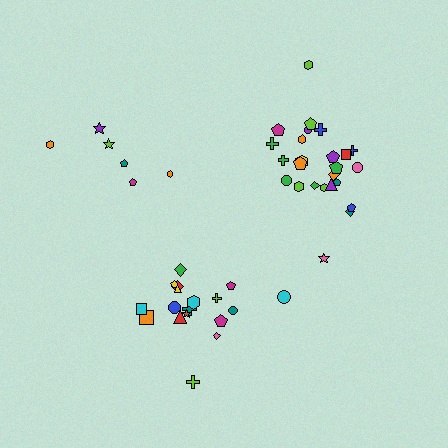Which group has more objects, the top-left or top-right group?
The top-right group.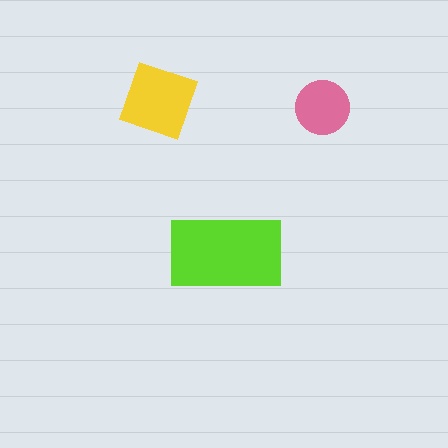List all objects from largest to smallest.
The lime rectangle, the yellow diamond, the pink circle.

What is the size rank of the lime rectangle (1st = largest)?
1st.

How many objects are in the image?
There are 3 objects in the image.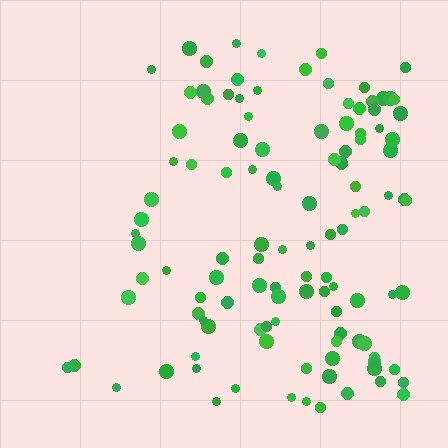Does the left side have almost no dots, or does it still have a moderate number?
Still a moderate number, just noticeably fewer than the right.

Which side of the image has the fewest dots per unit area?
The left.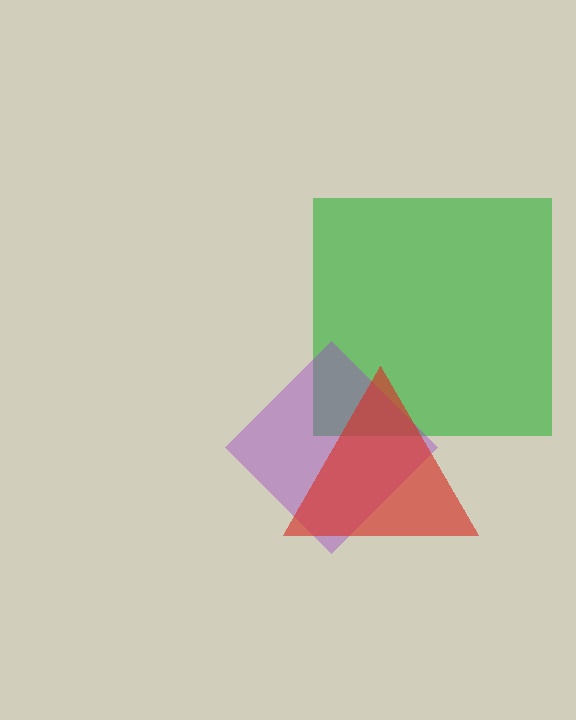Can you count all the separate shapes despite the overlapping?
Yes, there are 3 separate shapes.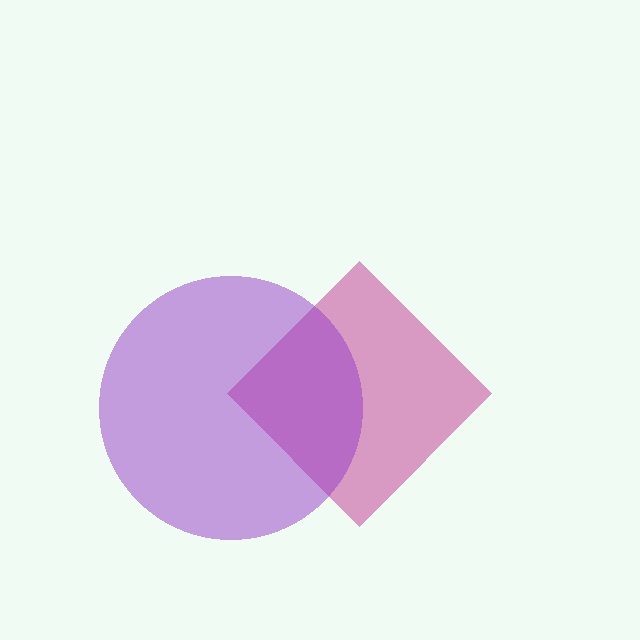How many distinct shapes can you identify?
There are 2 distinct shapes: a magenta diamond, a purple circle.